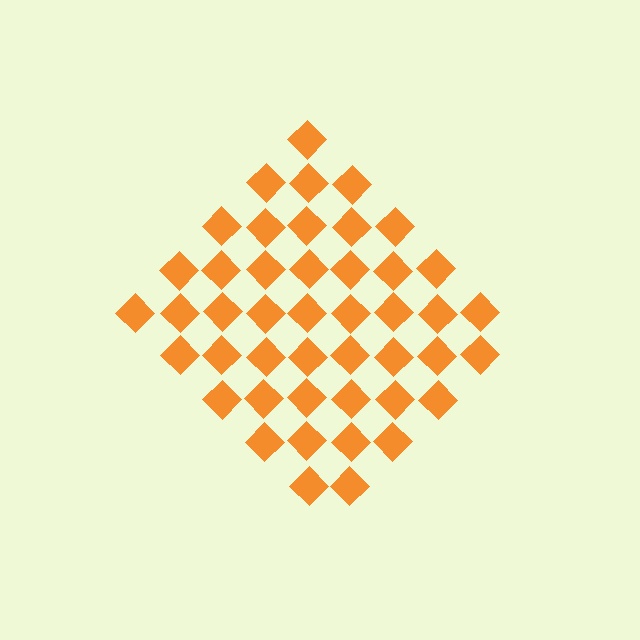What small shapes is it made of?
It is made of small diamonds.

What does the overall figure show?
The overall figure shows a diamond.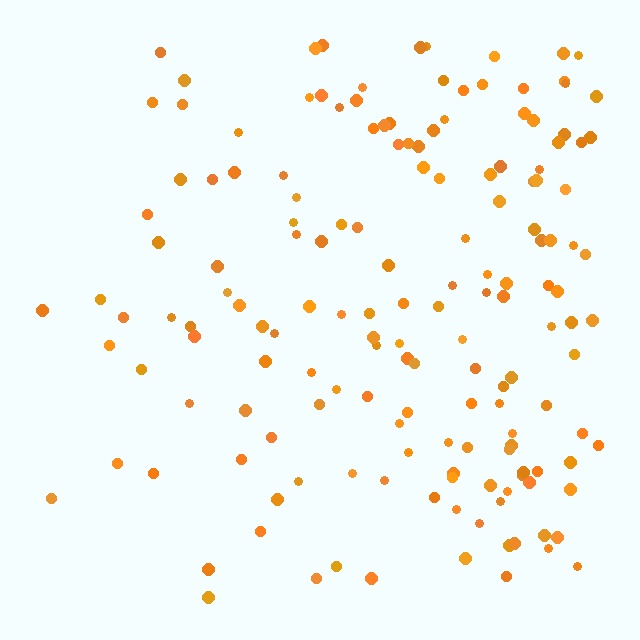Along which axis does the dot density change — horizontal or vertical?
Horizontal.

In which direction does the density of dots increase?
From left to right, with the right side densest.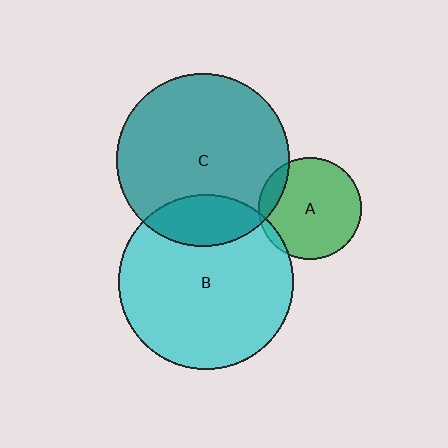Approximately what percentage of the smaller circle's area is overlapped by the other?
Approximately 5%.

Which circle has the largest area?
Circle B (cyan).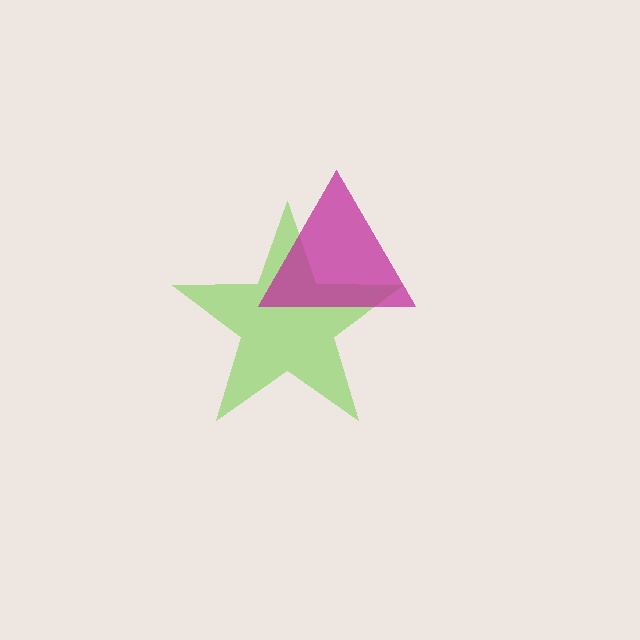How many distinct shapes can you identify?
There are 2 distinct shapes: a lime star, a magenta triangle.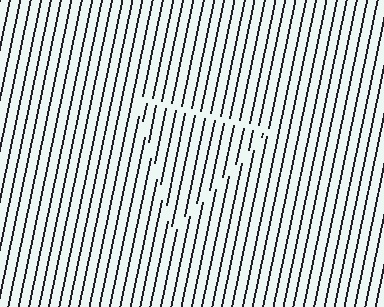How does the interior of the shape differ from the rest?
The interior of the shape contains the same grating, shifted by half a period — the contour is defined by the phase discontinuity where line-ends from the inner and outer gratings abut.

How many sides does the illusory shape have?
3 sides — the line-ends trace a triangle.